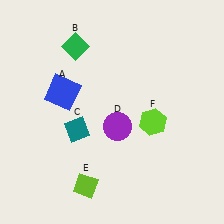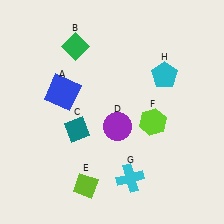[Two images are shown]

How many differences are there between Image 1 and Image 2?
There are 2 differences between the two images.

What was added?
A cyan cross (G), a cyan pentagon (H) were added in Image 2.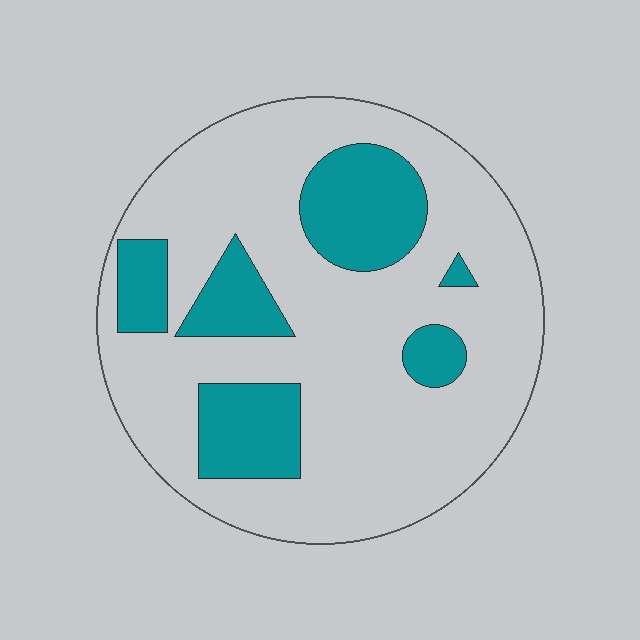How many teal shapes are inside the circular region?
6.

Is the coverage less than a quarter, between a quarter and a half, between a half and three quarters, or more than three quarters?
Less than a quarter.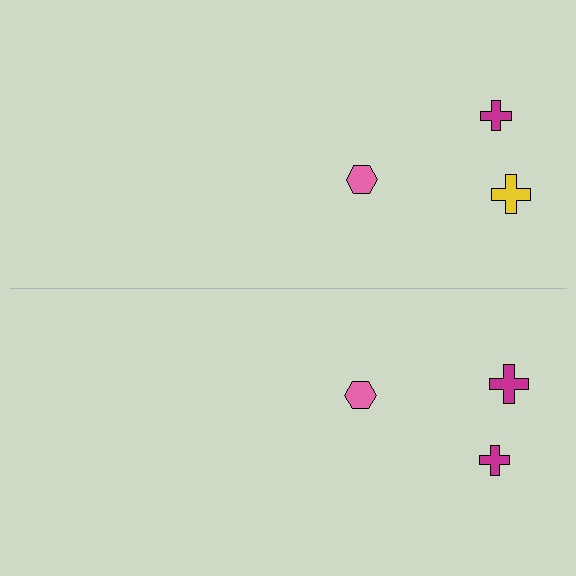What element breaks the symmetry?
The magenta cross on the bottom side breaks the symmetry — its mirror counterpart is yellow.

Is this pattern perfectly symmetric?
No, the pattern is not perfectly symmetric. The magenta cross on the bottom side breaks the symmetry — its mirror counterpart is yellow.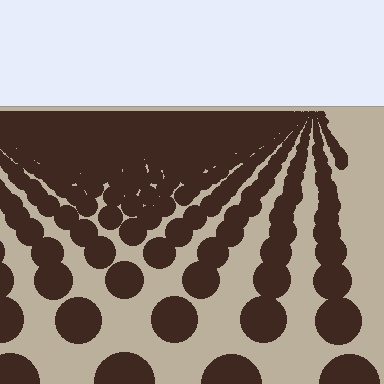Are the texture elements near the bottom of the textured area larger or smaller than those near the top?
Larger. Near the bottom, elements are closer to the viewer and appear at a bigger on-screen size.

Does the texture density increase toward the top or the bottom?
Density increases toward the top.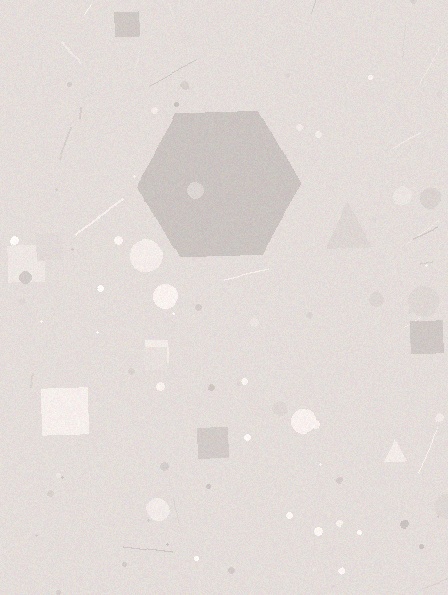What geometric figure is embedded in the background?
A hexagon is embedded in the background.